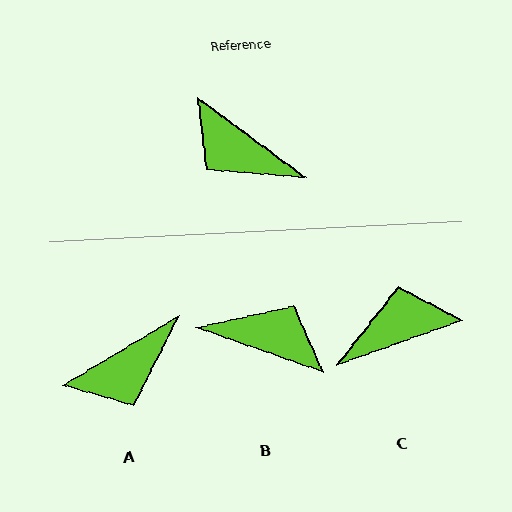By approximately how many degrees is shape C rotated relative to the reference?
Approximately 124 degrees clockwise.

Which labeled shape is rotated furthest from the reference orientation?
B, about 163 degrees away.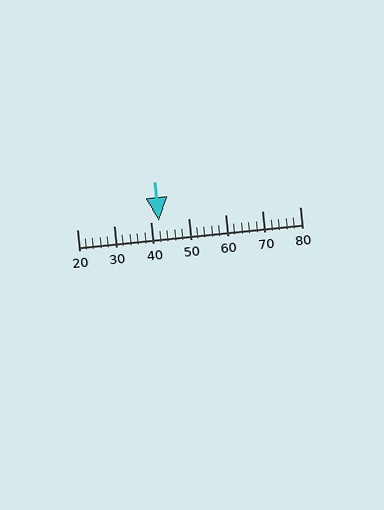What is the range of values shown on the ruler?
The ruler shows values from 20 to 80.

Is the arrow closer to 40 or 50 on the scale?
The arrow is closer to 40.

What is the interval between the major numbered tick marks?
The major tick marks are spaced 10 units apart.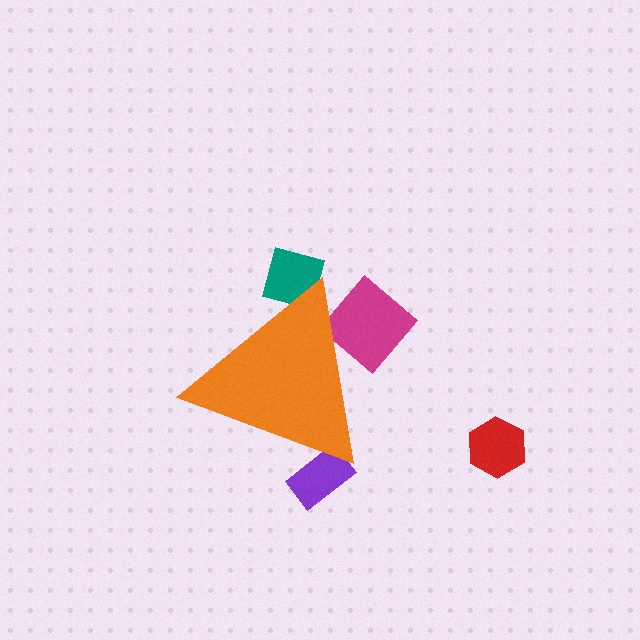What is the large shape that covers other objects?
An orange triangle.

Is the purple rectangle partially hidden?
Yes, the purple rectangle is partially hidden behind the orange triangle.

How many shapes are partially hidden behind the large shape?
3 shapes are partially hidden.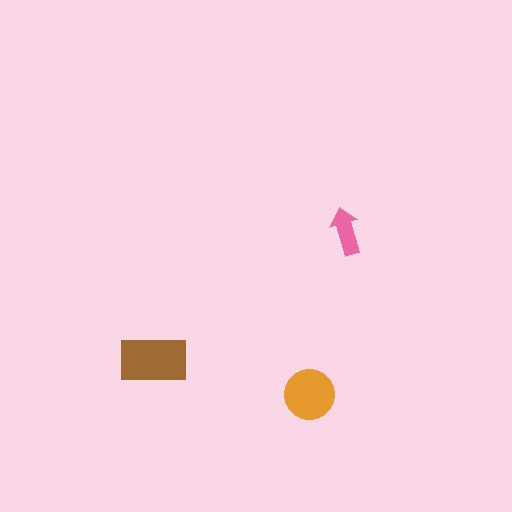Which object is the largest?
The brown rectangle.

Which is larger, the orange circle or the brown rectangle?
The brown rectangle.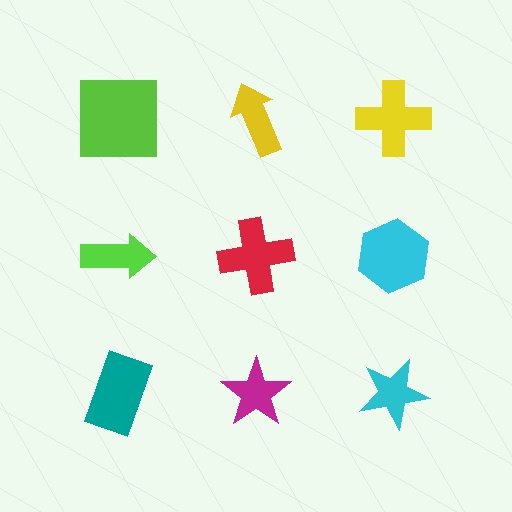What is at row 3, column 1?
A teal rectangle.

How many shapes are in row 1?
3 shapes.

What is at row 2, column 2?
A red cross.